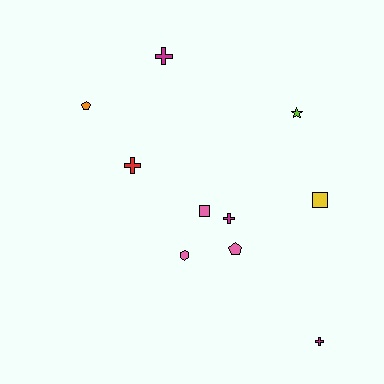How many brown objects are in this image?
There are no brown objects.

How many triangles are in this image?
There are no triangles.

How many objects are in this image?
There are 10 objects.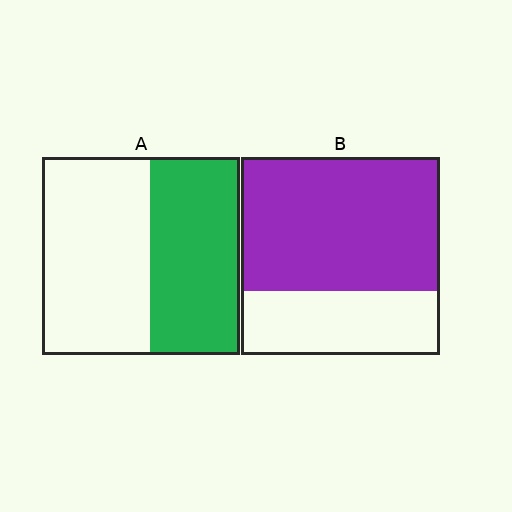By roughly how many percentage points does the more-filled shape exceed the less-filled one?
By roughly 20 percentage points (B over A).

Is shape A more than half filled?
No.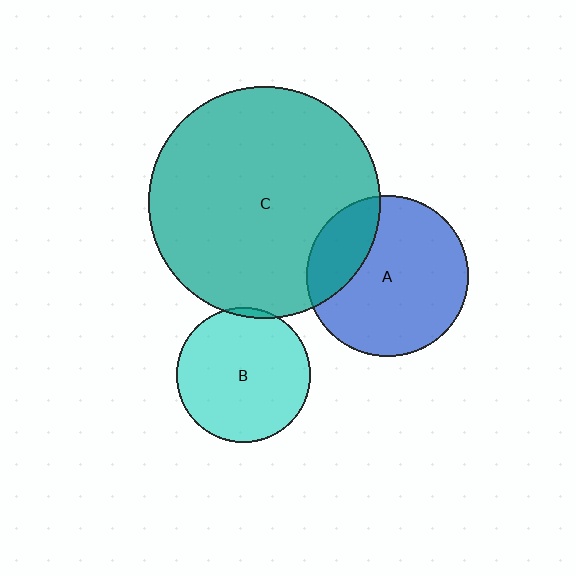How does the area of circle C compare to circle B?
Approximately 3.0 times.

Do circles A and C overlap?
Yes.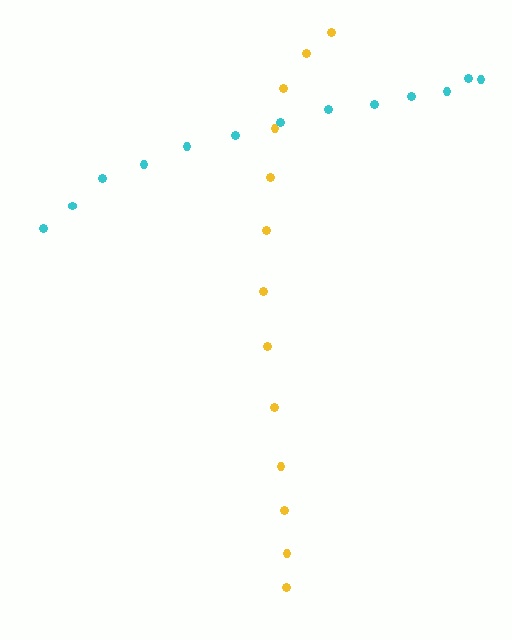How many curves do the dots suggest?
There are 2 distinct paths.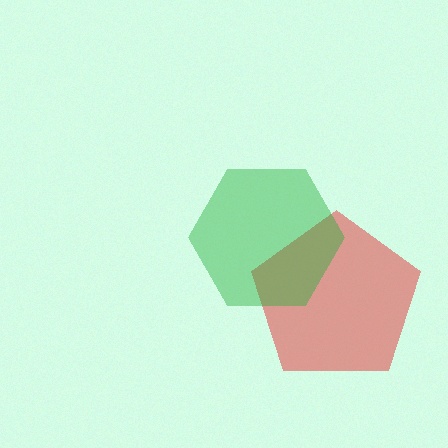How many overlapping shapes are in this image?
There are 2 overlapping shapes in the image.